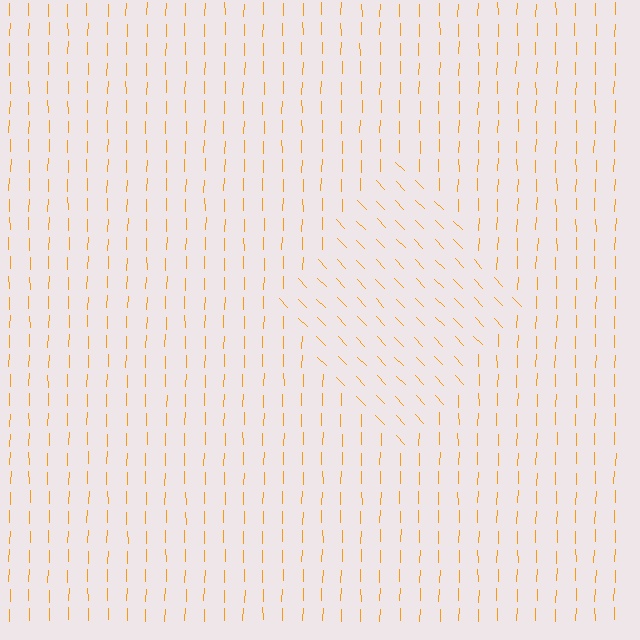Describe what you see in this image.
The image is filled with small orange line segments. A diamond region in the image has lines oriented differently from the surrounding lines, creating a visible texture boundary.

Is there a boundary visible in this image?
Yes, there is a texture boundary formed by a change in line orientation.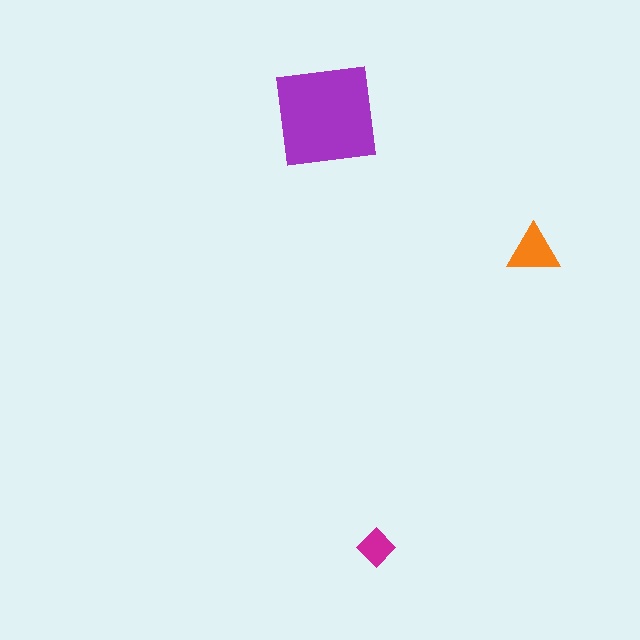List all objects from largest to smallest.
The purple square, the orange triangle, the magenta diamond.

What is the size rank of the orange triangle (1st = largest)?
2nd.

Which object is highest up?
The purple square is topmost.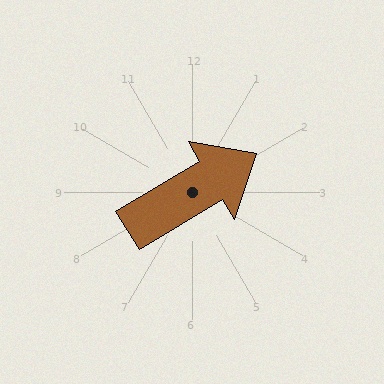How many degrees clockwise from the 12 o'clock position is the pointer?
Approximately 59 degrees.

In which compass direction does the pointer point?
Northeast.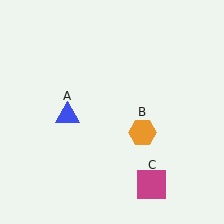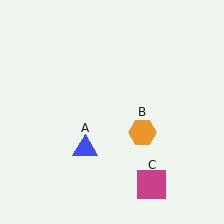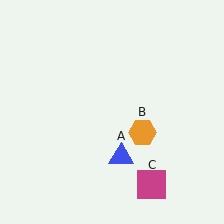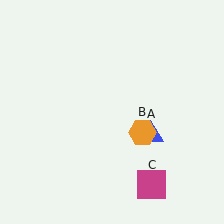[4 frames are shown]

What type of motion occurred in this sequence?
The blue triangle (object A) rotated counterclockwise around the center of the scene.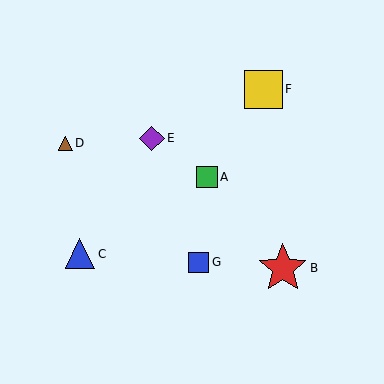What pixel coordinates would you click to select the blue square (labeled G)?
Click at (198, 262) to select the blue square G.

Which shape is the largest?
The red star (labeled B) is the largest.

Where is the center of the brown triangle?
The center of the brown triangle is at (66, 143).